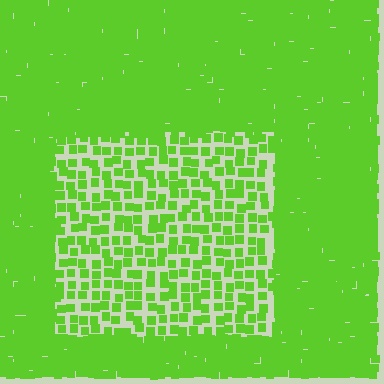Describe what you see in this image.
The image contains small lime elements arranged at two different densities. A rectangle-shaped region is visible where the elements are less densely packed than the surrounding area.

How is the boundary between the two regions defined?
The boundary is defined by a change in element density (approximately 2.7x ratio). All elements are the same color, size, and shape.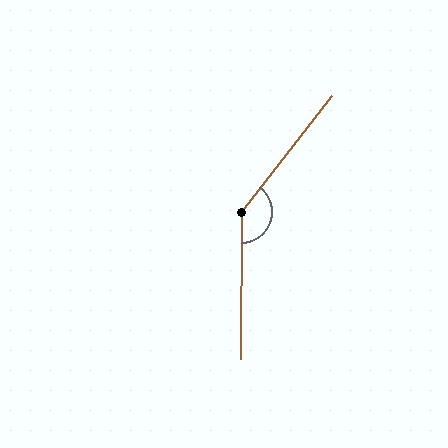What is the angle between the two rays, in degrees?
Approximately 142 degrees.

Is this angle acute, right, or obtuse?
It is obtuse.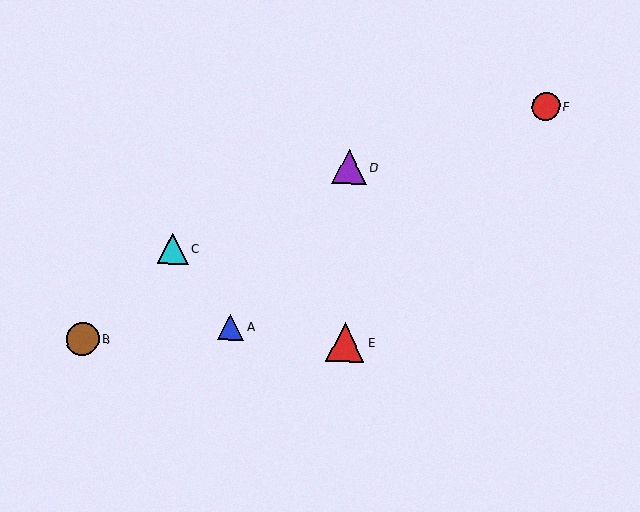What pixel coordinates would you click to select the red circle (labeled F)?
Click at (546, 106) to select the red circle F.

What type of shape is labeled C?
Shape C is a cyan triangle.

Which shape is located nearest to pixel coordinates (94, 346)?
The brown circle (labeled B) at (82, 339) is nearest to that location.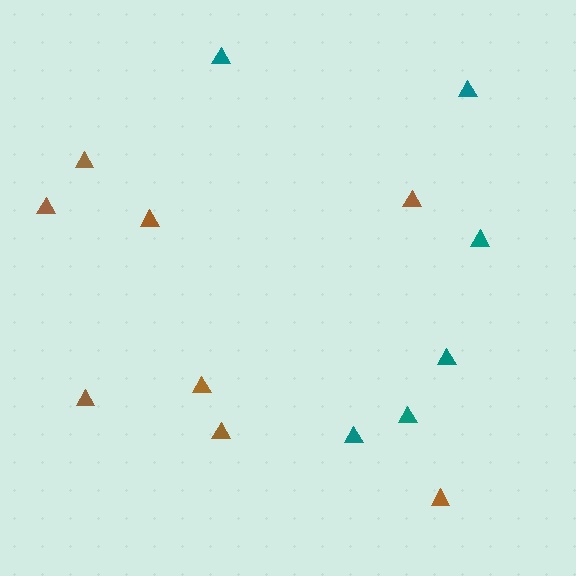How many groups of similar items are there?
There are 2 groups: one group of brown triangles (8) and one group of teal triangles (6).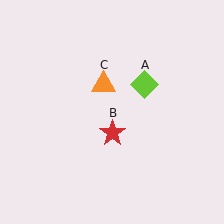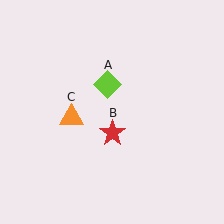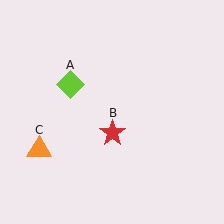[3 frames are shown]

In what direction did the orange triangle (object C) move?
The orange triangle (object C) moved down and to the left.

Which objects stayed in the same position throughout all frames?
Red star (object B) remained stationary.